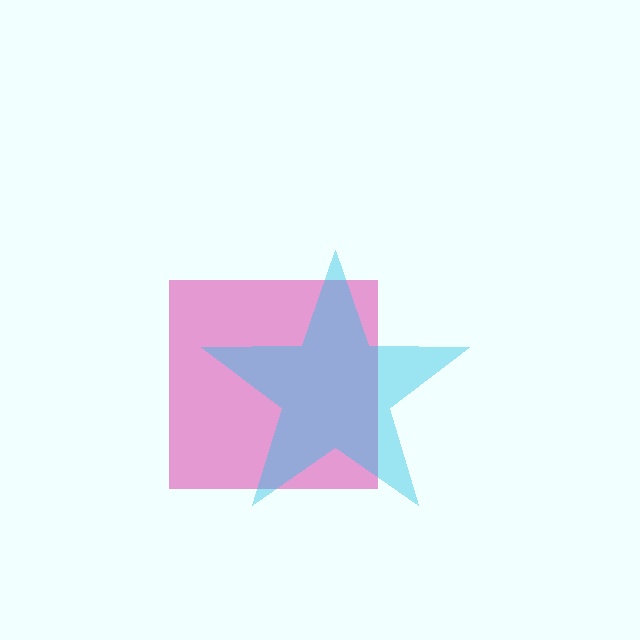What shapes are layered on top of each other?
The layered shapes are: a pink square, a cyan star.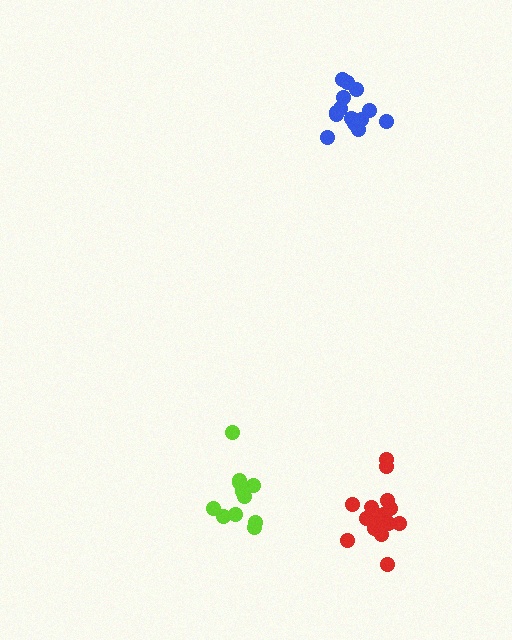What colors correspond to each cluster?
The clusters are colored: red, lime, blue.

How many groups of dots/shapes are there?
There are 3 groups.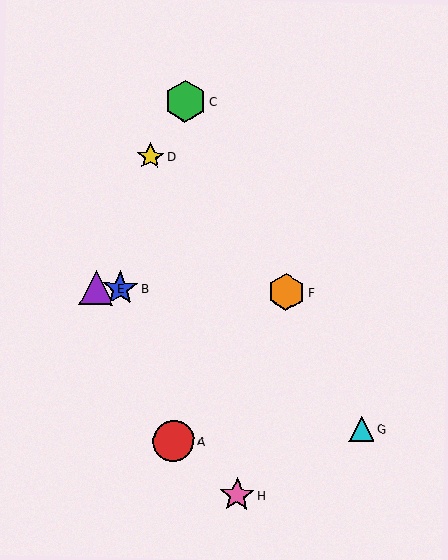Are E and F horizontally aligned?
Yes, both are at y≈288.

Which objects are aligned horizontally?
Objects B, E, F are aligned horizontally.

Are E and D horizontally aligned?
No, E is at y≈288 and D is at y≈157.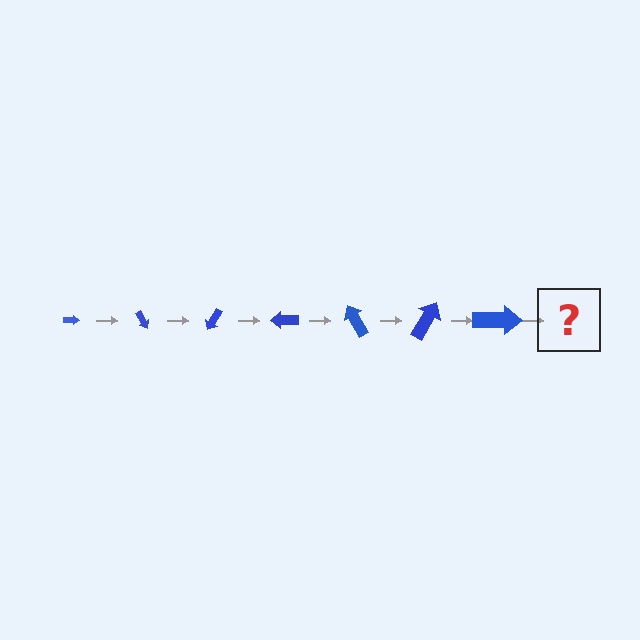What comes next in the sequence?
The next element should be an arrow, larger than the previous one and rotated 420 degrees from the start.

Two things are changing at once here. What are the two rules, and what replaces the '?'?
The two rules are that the arrow grows larger each step and it rotates 60 degrees each step. The '?' should be an arrow, larger than the previous one and rotated 420 degrees from the start.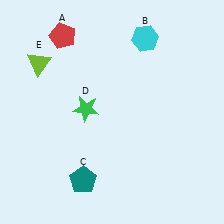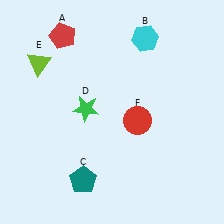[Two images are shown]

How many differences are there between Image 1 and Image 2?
There is 1 difference between the two images.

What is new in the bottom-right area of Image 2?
A red circle (F) was added in the bottom-right area of Image 2.